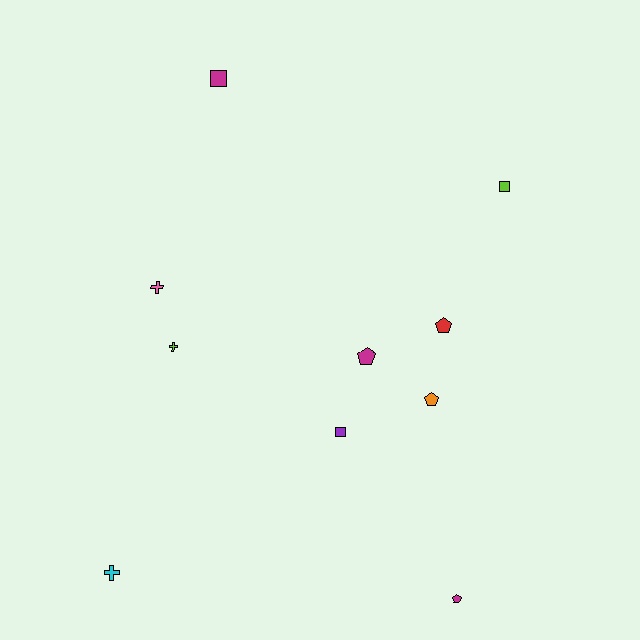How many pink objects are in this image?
There is 1 pink object.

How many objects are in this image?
There are 10 objects.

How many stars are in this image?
There are no stars.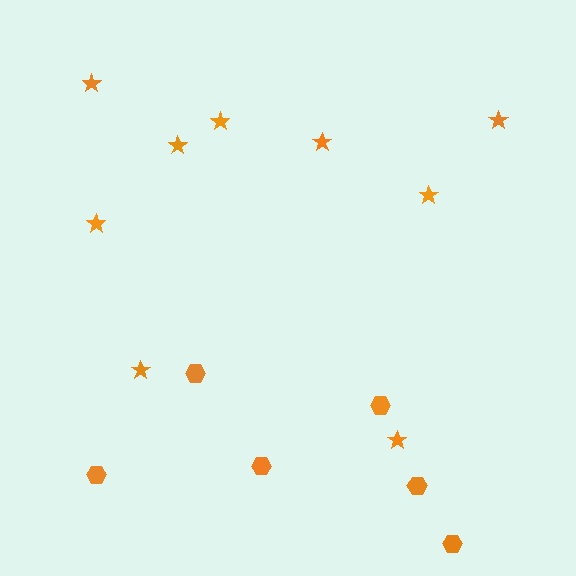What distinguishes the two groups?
There are 2 groups: one group of stars (9) and one group of hexagons (6).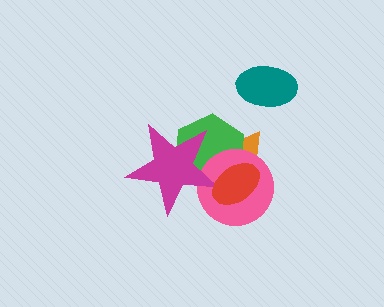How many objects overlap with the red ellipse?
4 objects overlap with the red ellipse.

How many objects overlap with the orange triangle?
4 objects overlap with the orange triangle.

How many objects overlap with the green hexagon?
4 objects overlap with the green hexagon.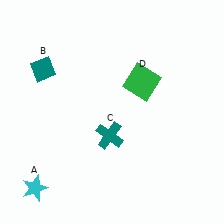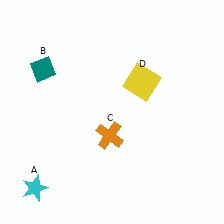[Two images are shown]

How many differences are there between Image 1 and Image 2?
There are 2 differences between the two images.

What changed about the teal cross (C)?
In Image 1, C is teal. In Image 2, it changed to orange.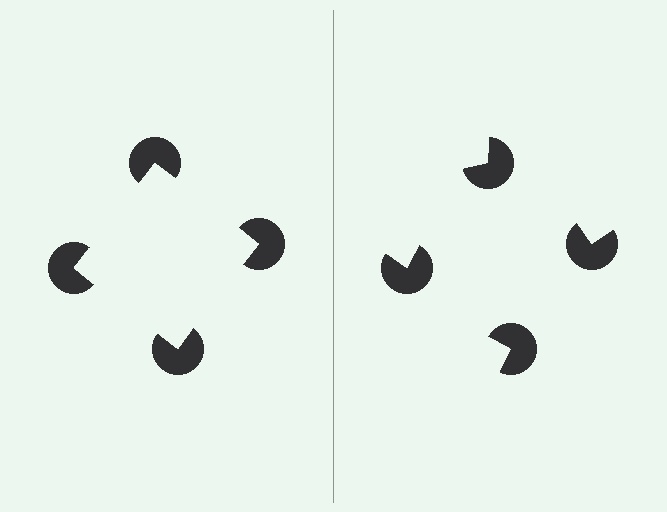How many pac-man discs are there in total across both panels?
8 — 4 on each side.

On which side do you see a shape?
An illusory square appears on the left side. On the right side the wedge cuts are rotated, so no coherent shape forms.